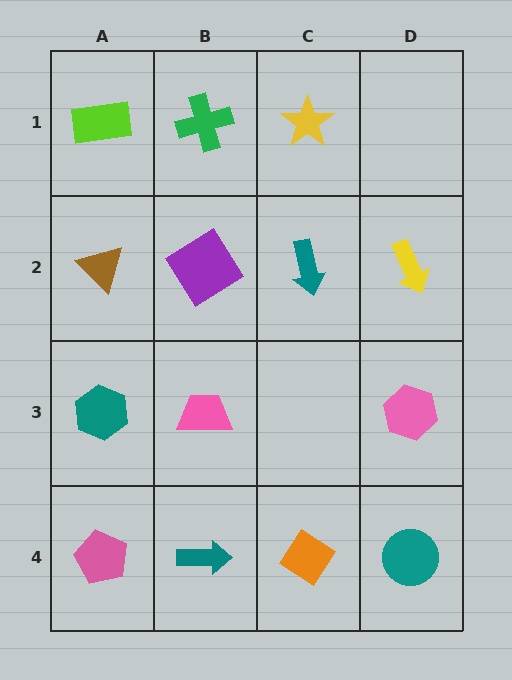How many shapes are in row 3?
3 shapes.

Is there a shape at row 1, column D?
No, that cell is empty.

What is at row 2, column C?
A teal arrow.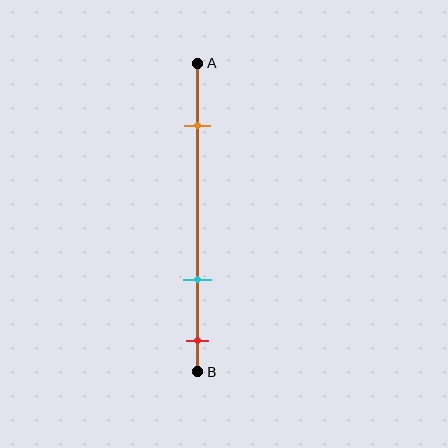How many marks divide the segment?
There are 3 marks dividing the segment.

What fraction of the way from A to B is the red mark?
The red mark is approximately 90% (0.9) of the way from A to B.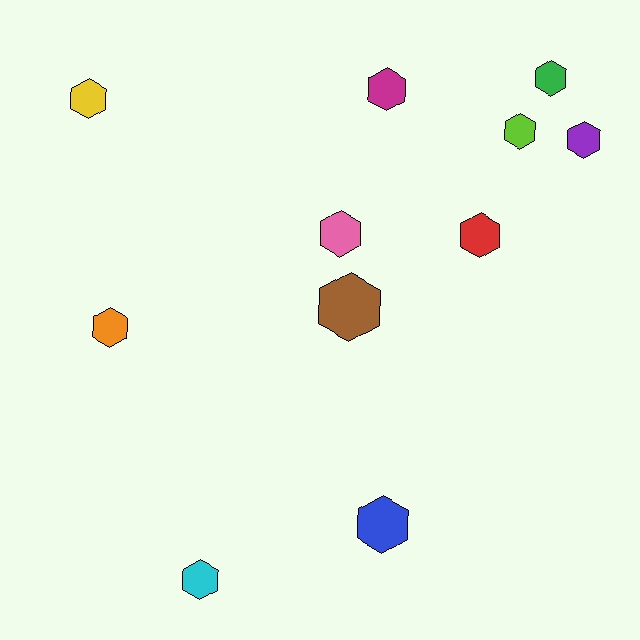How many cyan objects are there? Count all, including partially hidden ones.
There is 1 cyan object.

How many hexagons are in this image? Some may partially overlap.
There are 11 hexagons.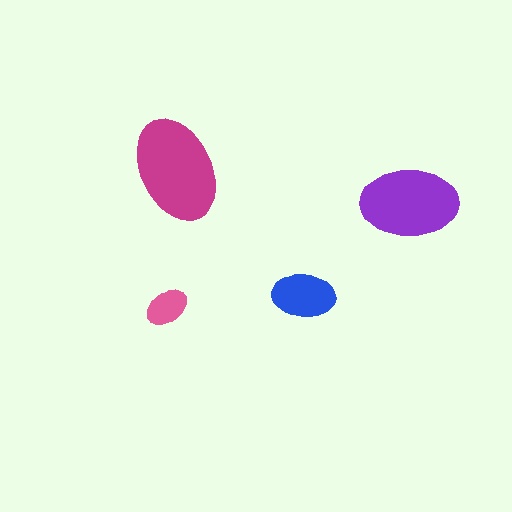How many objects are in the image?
There are 4 objects in the image.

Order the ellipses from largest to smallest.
the magenta one, the purple one, the blue one, the pink one.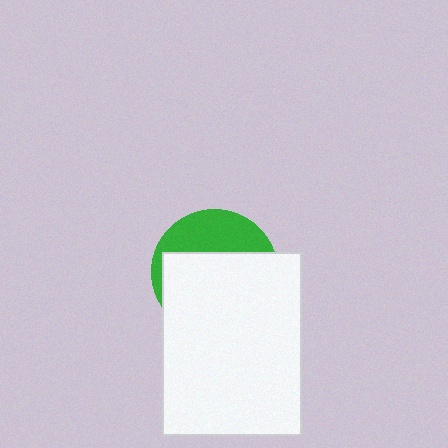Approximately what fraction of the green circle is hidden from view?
Roughly 67% of the green circle is hidden behind the white rectangle.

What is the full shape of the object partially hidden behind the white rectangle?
The partially hidden object is a green circle.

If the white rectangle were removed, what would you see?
You would see the complete green circle.